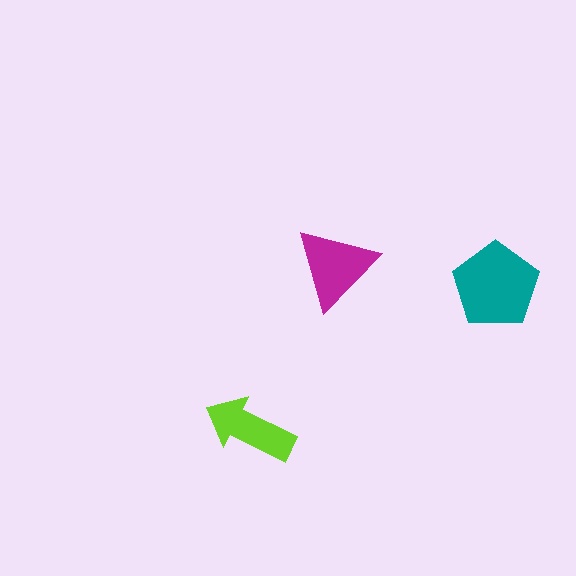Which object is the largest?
The teal pentagon.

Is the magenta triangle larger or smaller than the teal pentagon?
Smaller.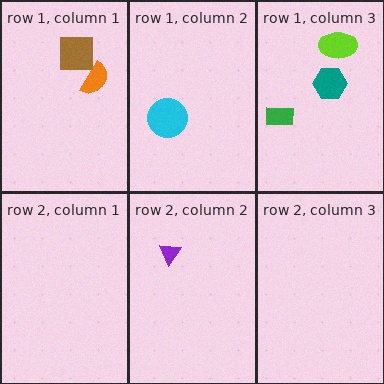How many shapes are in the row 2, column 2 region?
1.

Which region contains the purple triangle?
The row 2, column 2 region.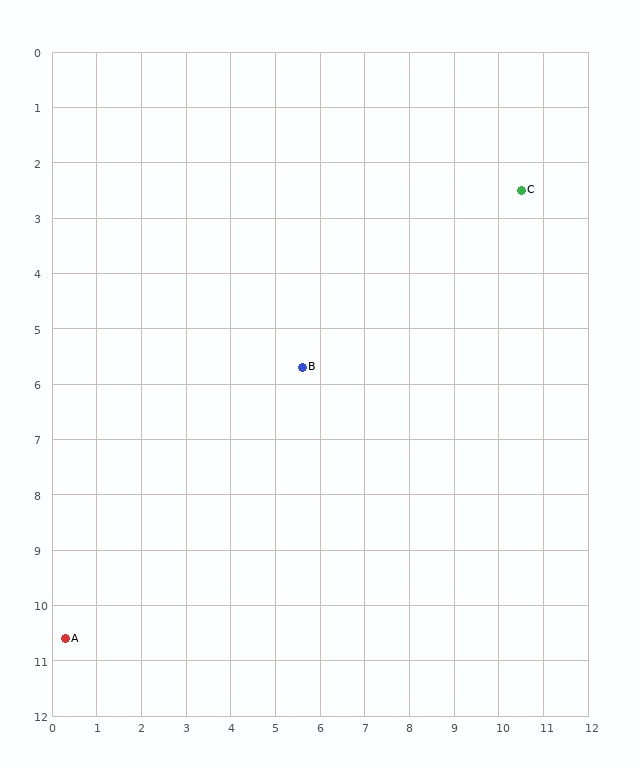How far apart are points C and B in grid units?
Points C and B are about 5.9 grid units apart.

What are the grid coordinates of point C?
Point C is at approximately (10.5, 2.5).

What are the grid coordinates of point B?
Point B is at approximately (5.6, 5.7).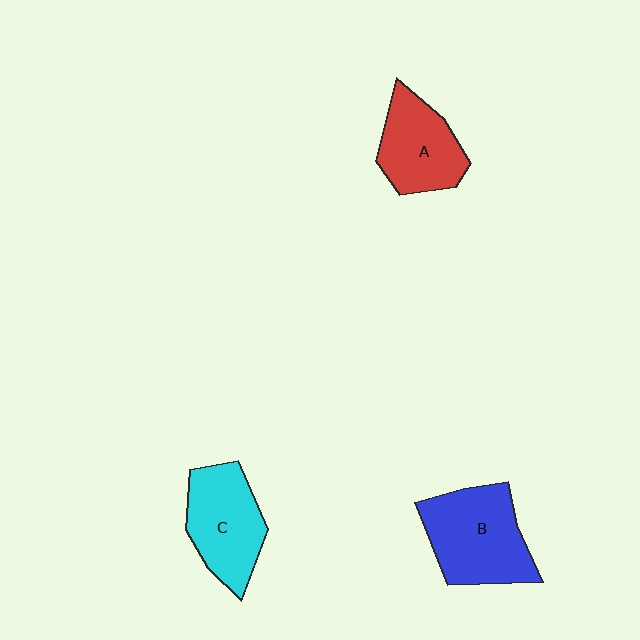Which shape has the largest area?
Shape B (blue).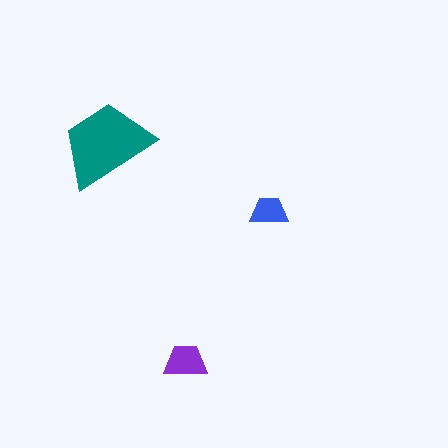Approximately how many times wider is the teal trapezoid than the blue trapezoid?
About 2.5 times wider.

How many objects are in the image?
There are 3 objects in the image.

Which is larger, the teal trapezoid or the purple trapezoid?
The teal one.